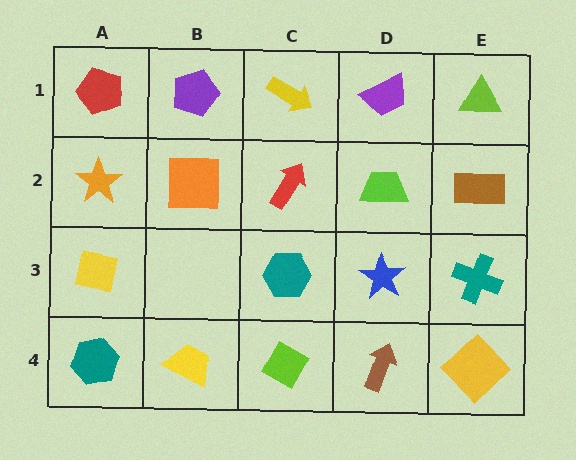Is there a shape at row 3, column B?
No, that cell is empty.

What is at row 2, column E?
A brown rectangle.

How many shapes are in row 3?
4 shapes.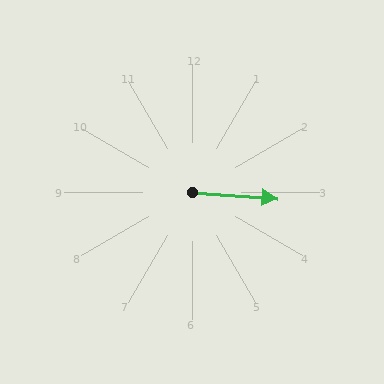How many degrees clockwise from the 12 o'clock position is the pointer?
Approximately 94 degrees.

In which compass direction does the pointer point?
East.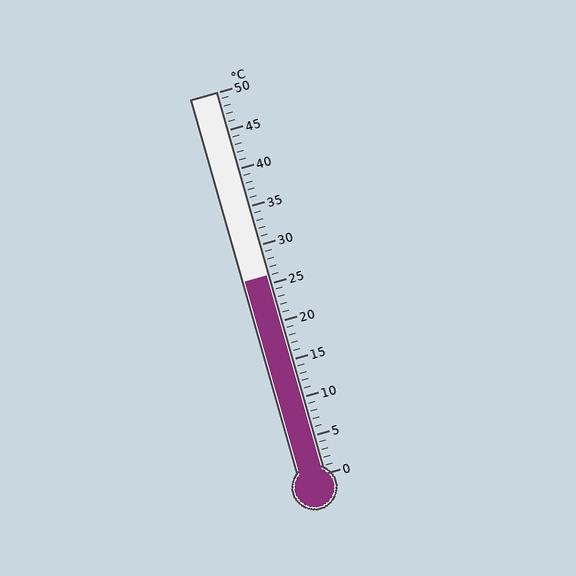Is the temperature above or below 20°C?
The temperature is above 20°C.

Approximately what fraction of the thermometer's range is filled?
The thermometer is filled to approximately 50% of its range.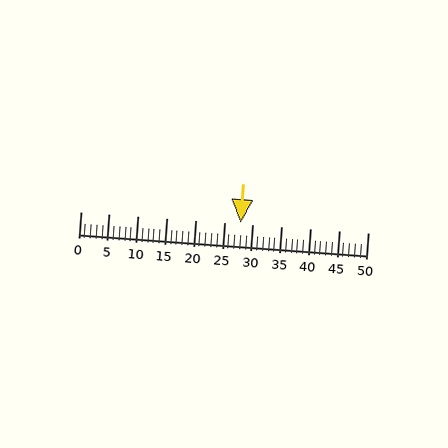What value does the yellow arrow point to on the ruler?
The yellow arrow points to approximately 28.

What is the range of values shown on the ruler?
The ruler shows values from 0 to 50.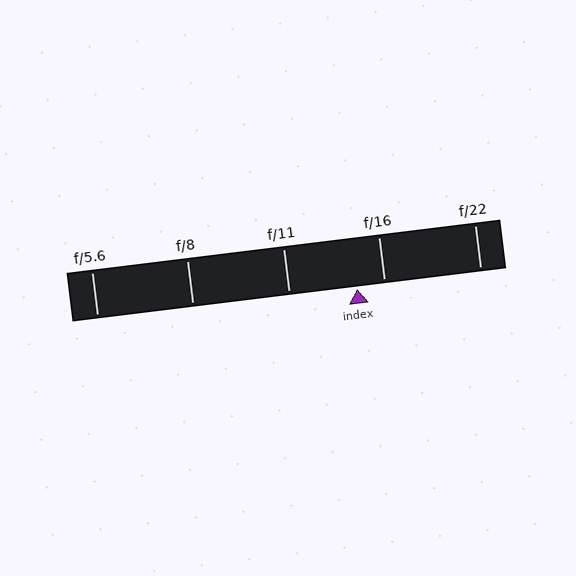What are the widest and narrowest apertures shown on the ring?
The widest aperture shown is f/5.6 and the narrowest is f/22.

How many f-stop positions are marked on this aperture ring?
There are 5 f-stop positions marked.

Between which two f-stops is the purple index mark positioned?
The index mark is between f/11 and f/16.